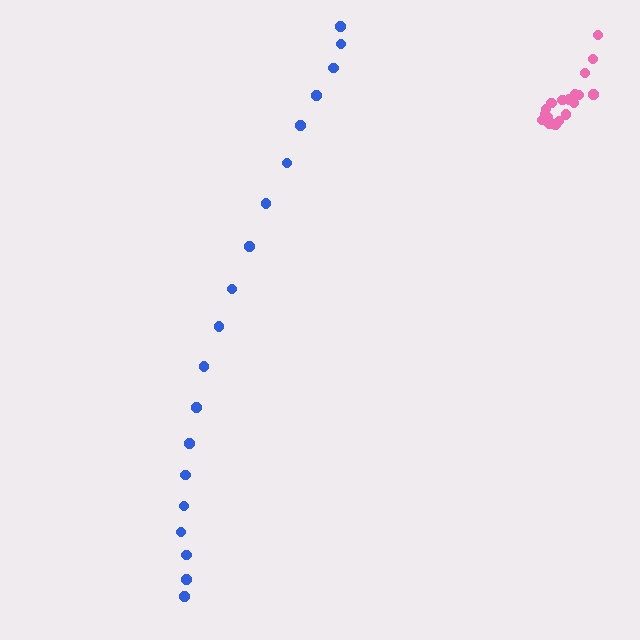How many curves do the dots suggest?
There are 2 distinct paths.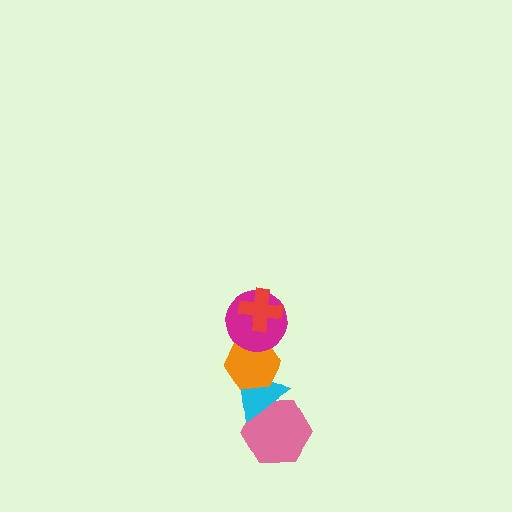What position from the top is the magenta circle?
The magenta circle is 2nd from the top.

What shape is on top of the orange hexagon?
The magenta circle is on top of the orange hexagon.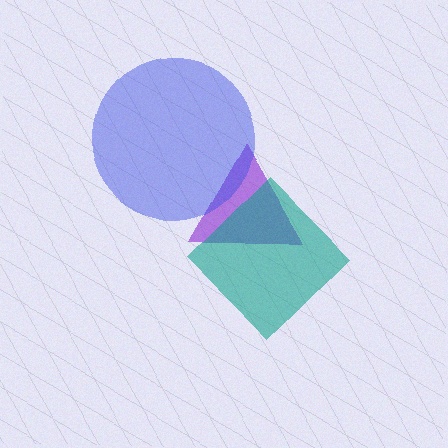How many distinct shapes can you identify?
There are 3 distinct shapes: a purple triangle, a blue circle, a teal diamond.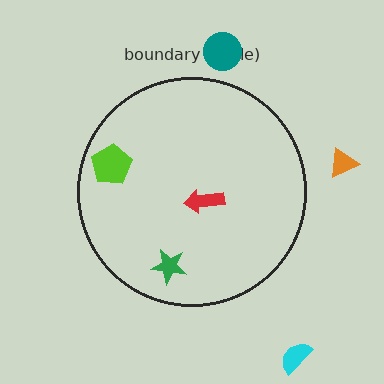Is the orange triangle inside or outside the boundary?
Outside.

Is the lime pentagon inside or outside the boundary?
Inside.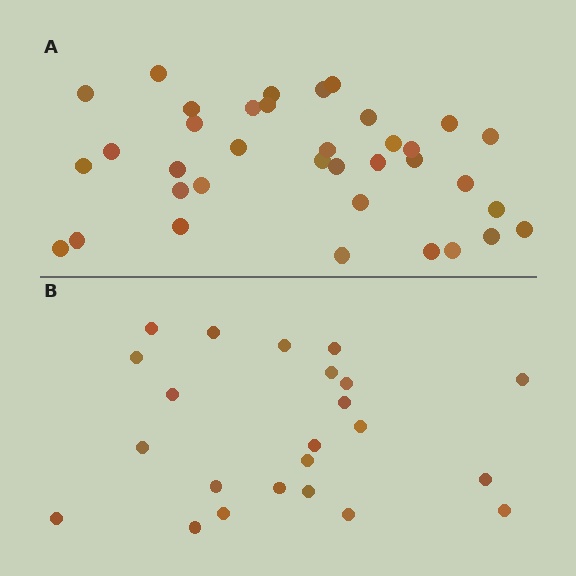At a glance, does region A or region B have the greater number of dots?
Region A (the top region) has more dots.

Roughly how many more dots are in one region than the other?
Region A has approximately 15 more dots than region B.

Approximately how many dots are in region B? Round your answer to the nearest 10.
About 20 dots. (The exact count is 23, which rounds to 20.)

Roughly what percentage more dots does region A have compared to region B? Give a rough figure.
About 55% more.